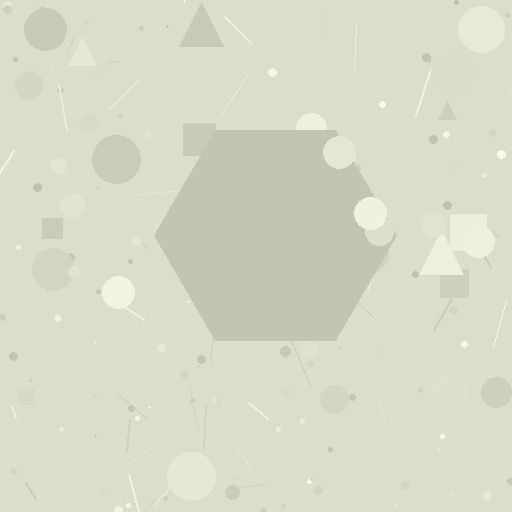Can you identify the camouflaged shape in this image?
The camouflaged shape is a hexagon.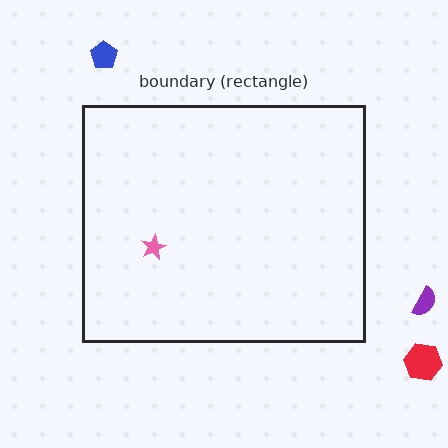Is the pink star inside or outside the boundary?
Inside.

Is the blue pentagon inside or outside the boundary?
Outside.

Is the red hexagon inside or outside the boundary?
Outside.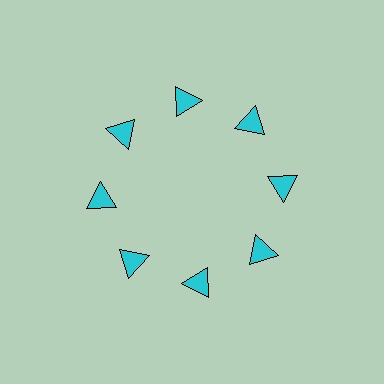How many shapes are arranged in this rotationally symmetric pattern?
There are 8 shapes, arranged in 8 groups of 1.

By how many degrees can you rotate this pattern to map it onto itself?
The pattern maps onto itself every 45 degrees of rotation.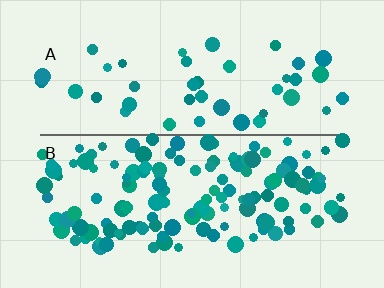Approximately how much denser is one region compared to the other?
Approximately 3.0× — region B over region A.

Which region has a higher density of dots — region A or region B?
B (the bottom).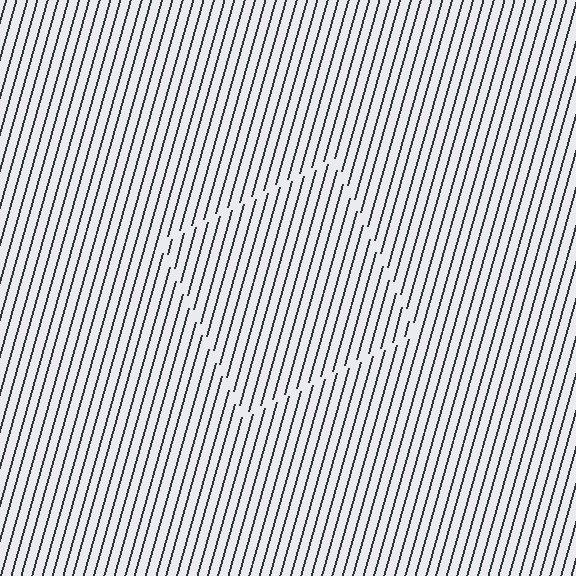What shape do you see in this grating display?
An illusory square. The interior of the shape contains the same grating, shifted by half a period — the contour is defined by the phase discontinuity where line-ends from the inner and outer gratings abut.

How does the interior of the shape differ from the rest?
The interior of the shape contains the same grating, shifted by half a period — the contour is defined by the phase discontinuity where line-ends from the inner and outer gratings abut.